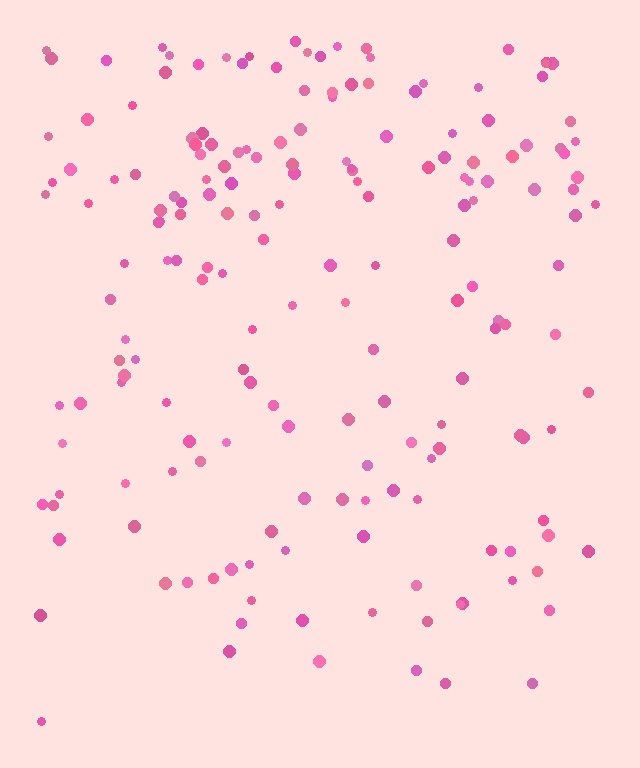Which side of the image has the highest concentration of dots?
The top.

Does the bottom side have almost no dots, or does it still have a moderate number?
Still a moderate number, just noticeably fewer than the top.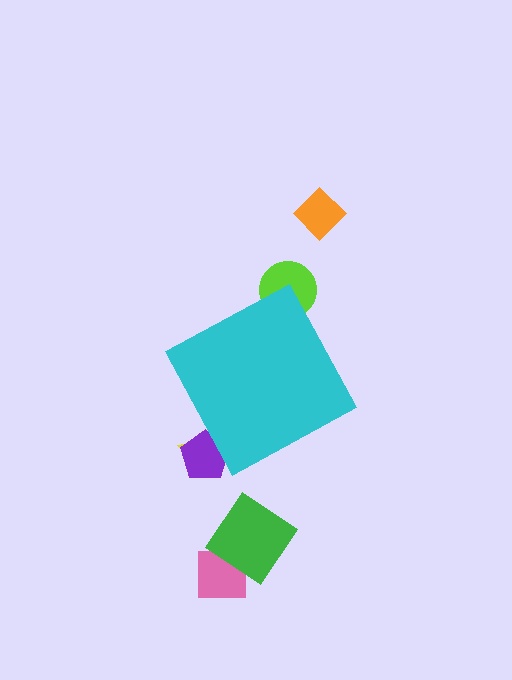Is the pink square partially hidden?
No, the pink square is fully visible.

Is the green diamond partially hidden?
No, the green diamond is fully visible.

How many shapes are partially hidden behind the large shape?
3 shapes are partially hidden.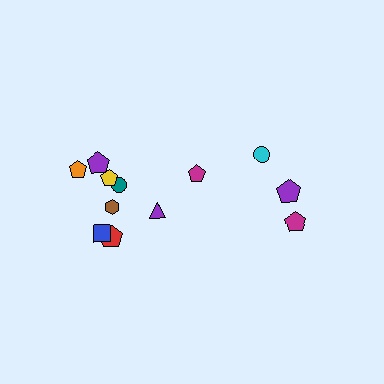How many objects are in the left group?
There are 8 objects.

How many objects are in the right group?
There are 4 objects.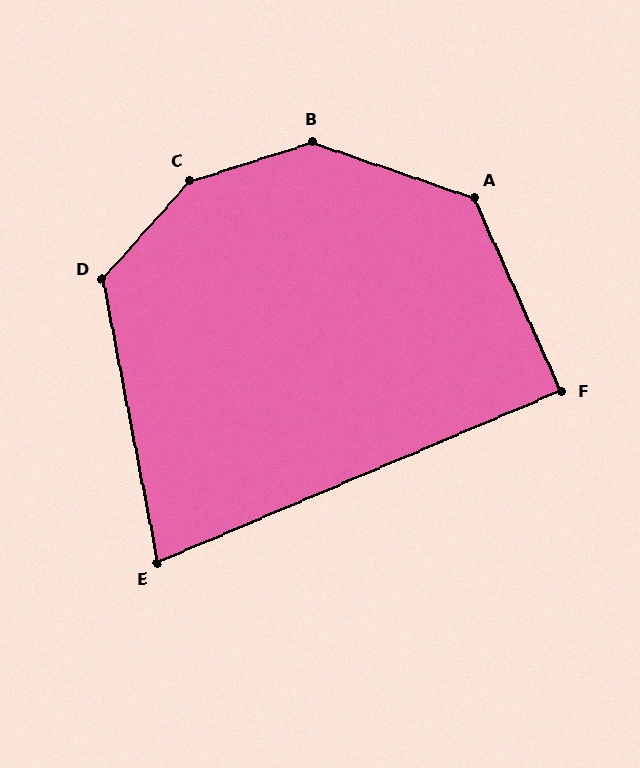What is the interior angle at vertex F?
Approximately 89 degrees (approximately right).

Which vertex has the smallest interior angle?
E, at approximately 78 degrees.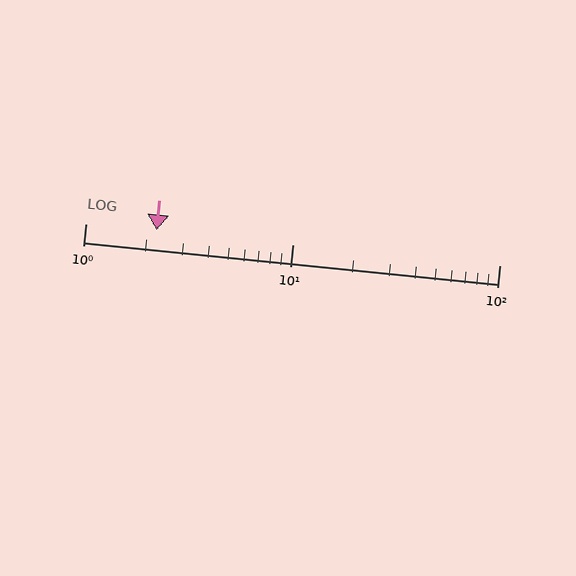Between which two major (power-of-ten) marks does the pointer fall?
The pointer is between 1 and 10.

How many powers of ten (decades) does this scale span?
The scale spans 2 decades, from 1 to 100.